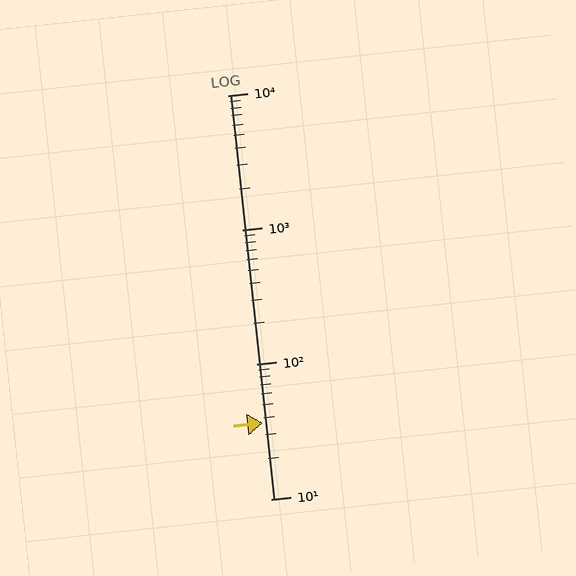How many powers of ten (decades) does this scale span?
The scale spans 3 decades, from 10 to 10000.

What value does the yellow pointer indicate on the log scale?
The pointer indicates approximately 37.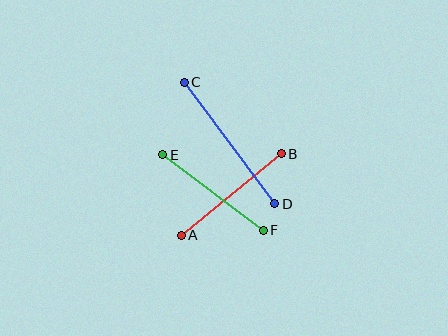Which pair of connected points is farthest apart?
Points C and D are farthest apart.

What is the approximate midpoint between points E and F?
The midpoint is at approximately (213, 192) pixels.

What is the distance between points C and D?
The distance is approximately 151 pixels.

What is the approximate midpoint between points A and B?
The midpoint is at approximately (231, 194) pixels.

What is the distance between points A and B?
The distance is approximately 129 pixels.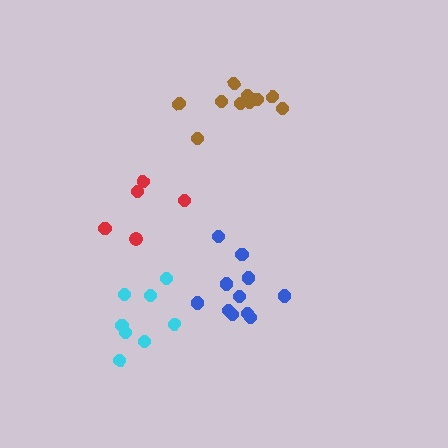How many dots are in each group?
Group 1: 5 dots, Group 2: 8 dots, Group 3: 10 dots, Group 4: 11 dots (34 total).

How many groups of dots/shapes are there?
There are 4 groups.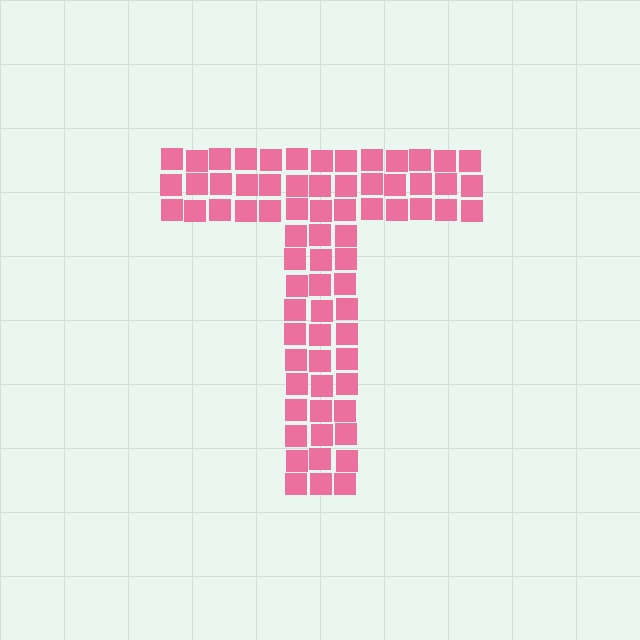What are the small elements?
The small elements are squares.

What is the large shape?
The large shape is the letter T.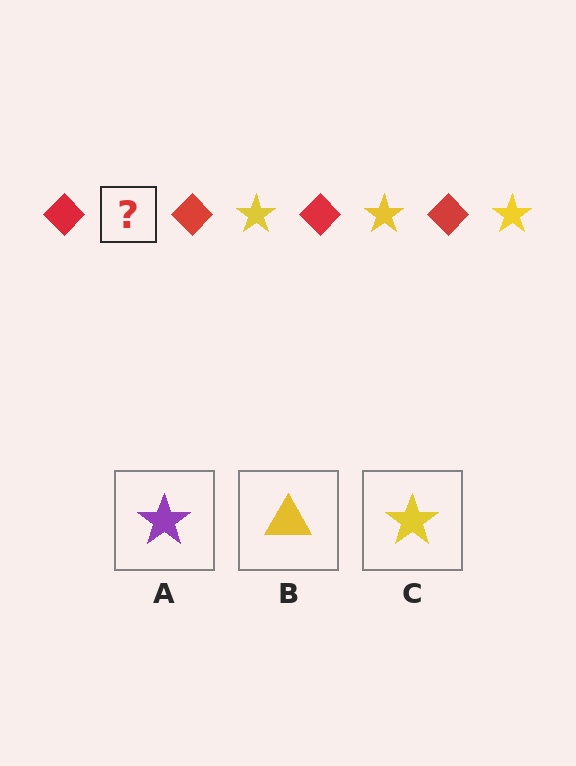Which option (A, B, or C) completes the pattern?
C.